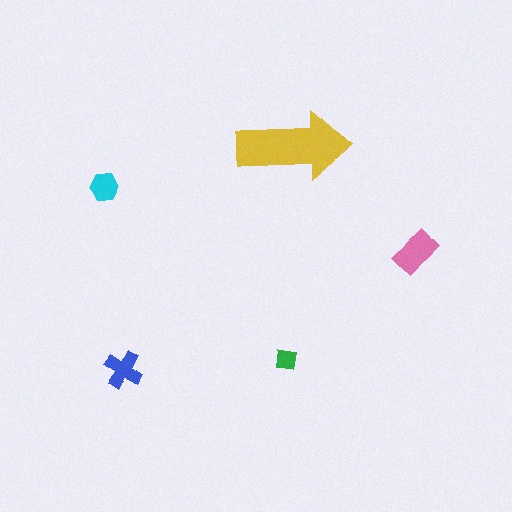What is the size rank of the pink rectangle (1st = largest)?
2nd.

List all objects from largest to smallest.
The yellow arrow, the pink rectangle, the blue cross, the cyan hexagon, the green square.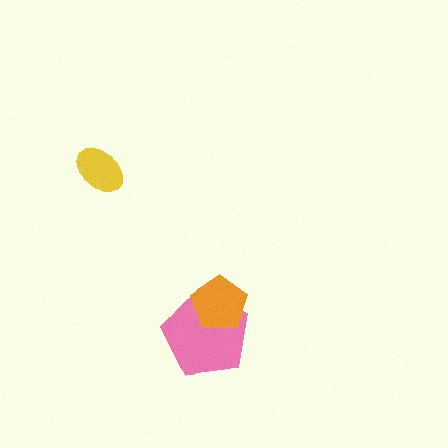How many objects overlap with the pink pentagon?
1 object overlaps with the pink pentagon.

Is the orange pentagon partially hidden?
No, no other shape covers it.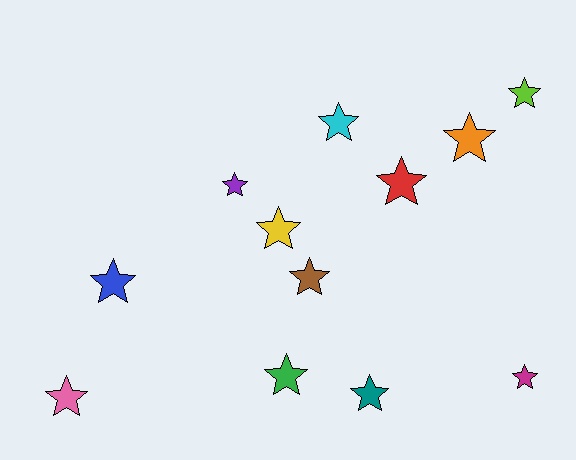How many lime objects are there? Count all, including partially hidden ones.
There is 1 lime object.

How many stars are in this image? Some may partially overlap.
There are 12 stars.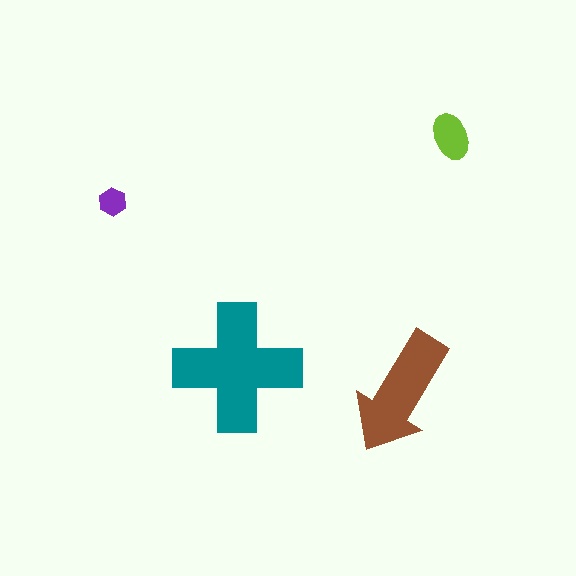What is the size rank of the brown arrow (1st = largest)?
2nd.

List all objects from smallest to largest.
The purple hexagon, the lime ellipse, the brown arrow, the teal cross.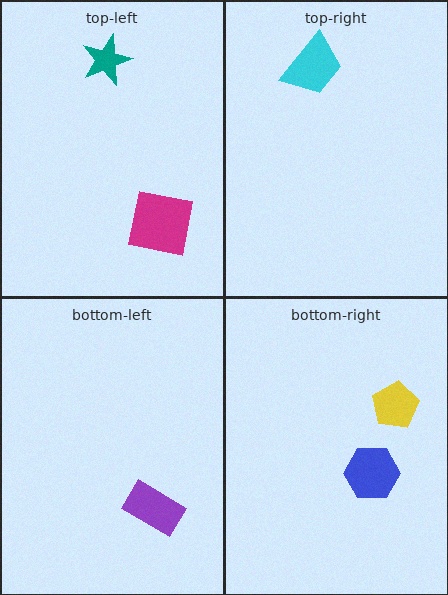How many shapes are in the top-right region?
1.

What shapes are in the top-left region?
The magenta square, the teal star.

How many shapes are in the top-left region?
2.